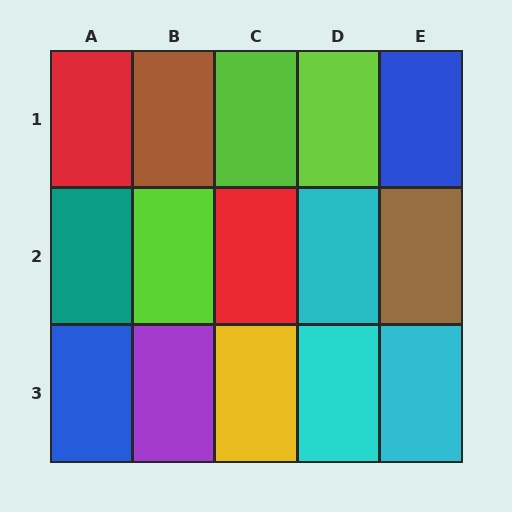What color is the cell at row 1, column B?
Brown.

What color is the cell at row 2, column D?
Cyan.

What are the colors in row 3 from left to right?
Blue, purple, yellow, cyan, cyan.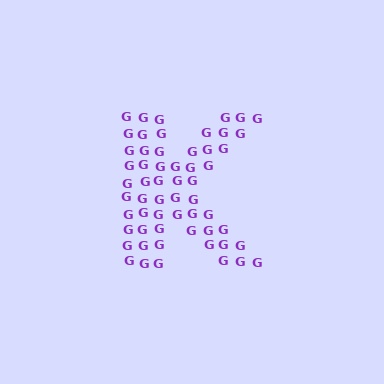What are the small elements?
The small elements are letter G's.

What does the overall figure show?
The overall figure shows the letter K.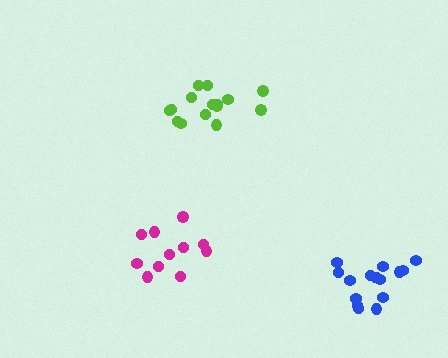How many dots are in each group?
Group 1: 11 dots, Group 2: 15 dots, Group 3: 16 dots (42 total).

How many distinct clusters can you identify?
There are 3 distinct clusters.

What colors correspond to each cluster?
The clusters are colored: magenta, lime, blue.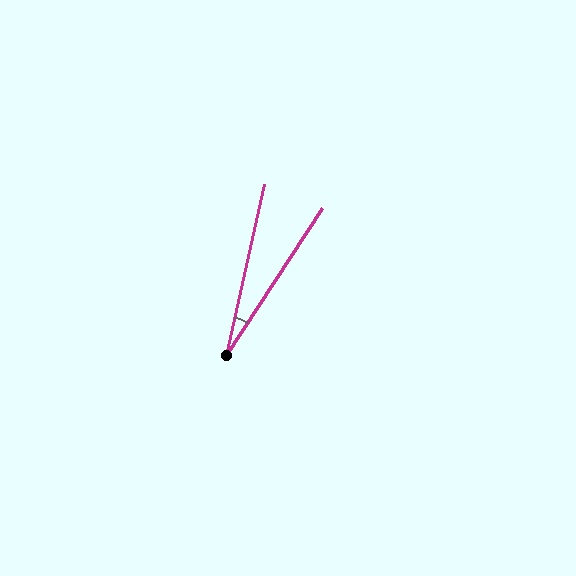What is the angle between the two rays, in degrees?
Approximately 21 degrees.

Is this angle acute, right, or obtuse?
It is acute.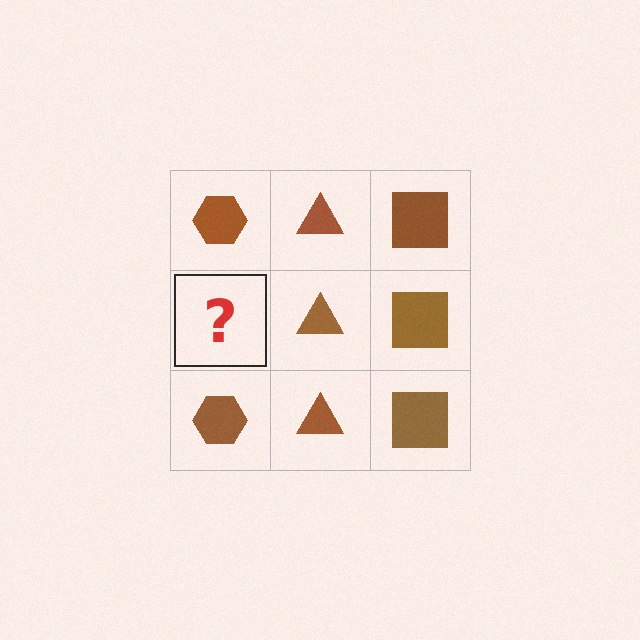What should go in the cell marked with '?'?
The missing cell should contain a brown hexagon.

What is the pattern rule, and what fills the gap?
The rule is that each column has a consistent shape. The gap should be filled with a brown hexagon.